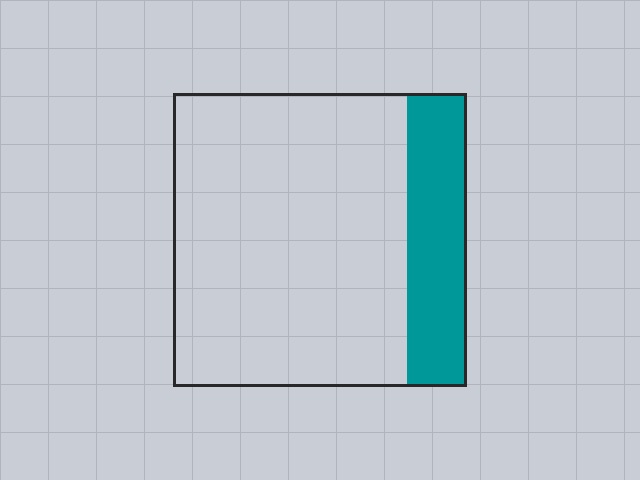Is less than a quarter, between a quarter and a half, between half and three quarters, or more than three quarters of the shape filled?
Less than a quarter.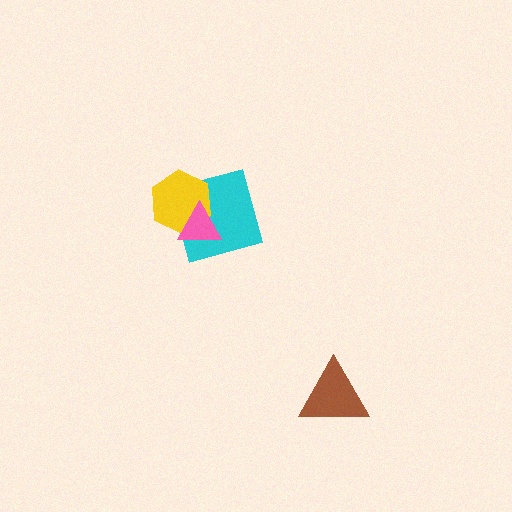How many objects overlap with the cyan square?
2 objects overlap with the cyan square.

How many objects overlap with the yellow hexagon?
2 objects overlap with the yellow hexagon.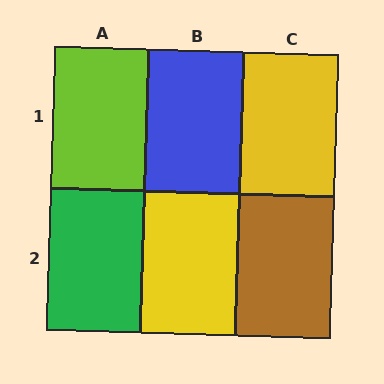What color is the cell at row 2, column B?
Yellow.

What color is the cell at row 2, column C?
Brown.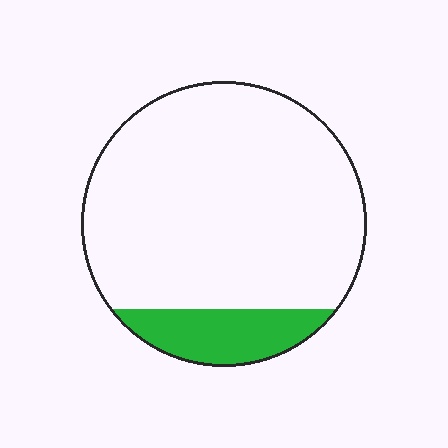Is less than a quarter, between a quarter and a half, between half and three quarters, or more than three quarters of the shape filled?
Less than a quarter.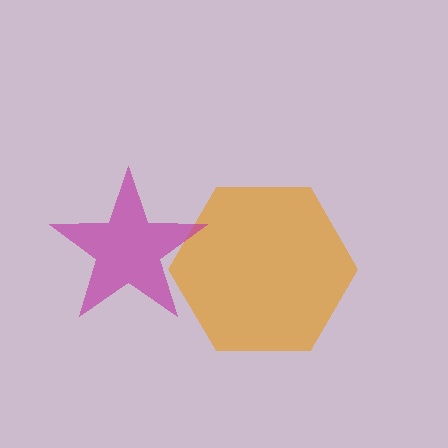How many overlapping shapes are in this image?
There are 2 overlapping shapes in the image.